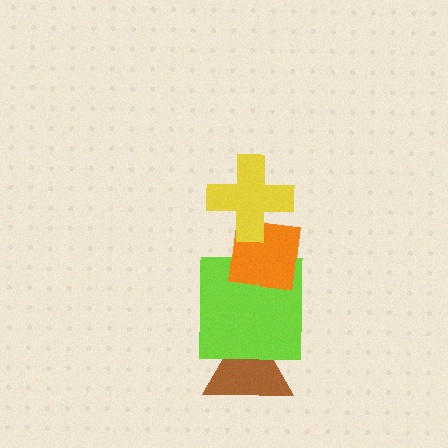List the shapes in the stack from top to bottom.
From top to bottom: the yellow cross, the orange square, the lime square, the brown triangle.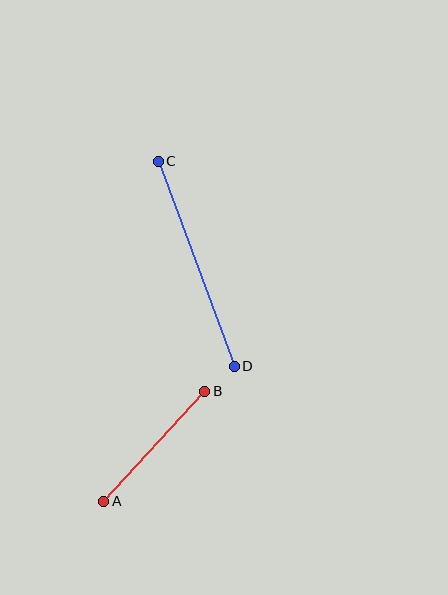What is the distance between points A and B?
The distance is approximately 149 pixels.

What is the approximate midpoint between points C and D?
The midpoint is at approximately (196, 264) pixels.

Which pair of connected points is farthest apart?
Points C and D are farthest apart.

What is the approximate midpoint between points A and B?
The midpoint is at approximately (154, 446) pixels.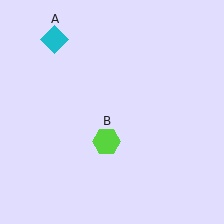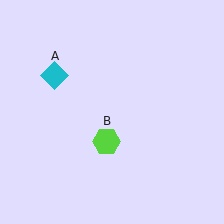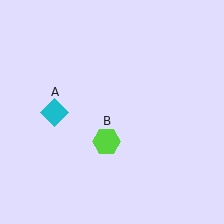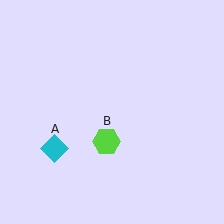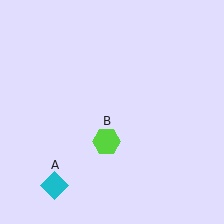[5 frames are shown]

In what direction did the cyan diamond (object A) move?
The cyan diamond (object A) moved down.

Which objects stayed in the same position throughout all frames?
Lime hexagon (object B) remained stationary.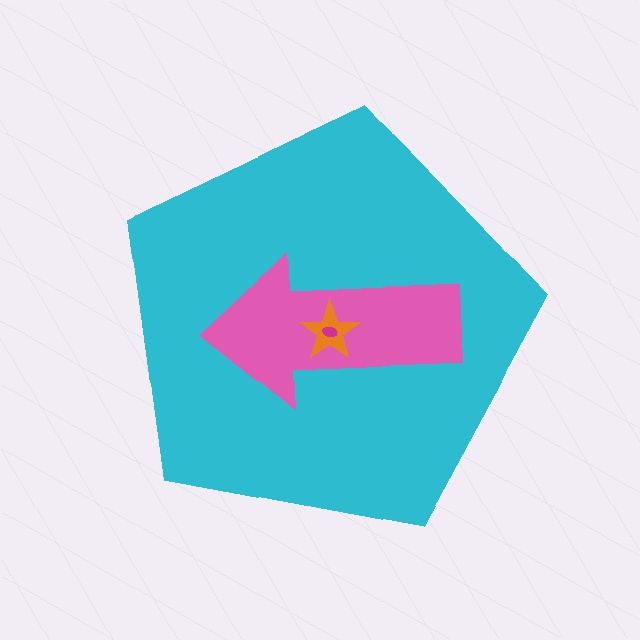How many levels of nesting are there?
4.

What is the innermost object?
The magenta ellipse.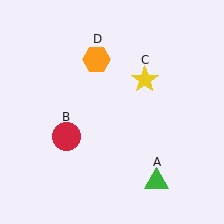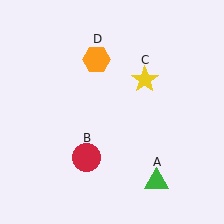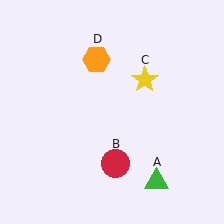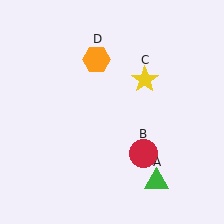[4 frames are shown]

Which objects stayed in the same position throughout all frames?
Green triangle (object A) and yellow star (object C) and orange hexagon (object D) remained stationary.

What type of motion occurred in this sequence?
The red circle (object B) rotated counterclockwise around the center of the scene.